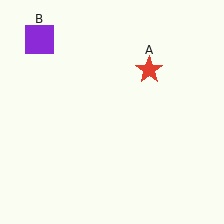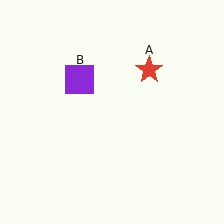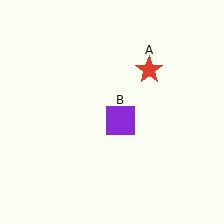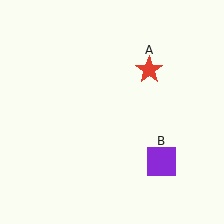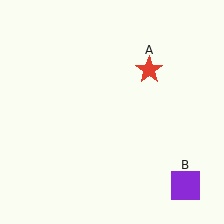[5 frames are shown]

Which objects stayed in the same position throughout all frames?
Red star (object A) remained stationary.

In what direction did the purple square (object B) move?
The purple square (object B) moved down and to the right.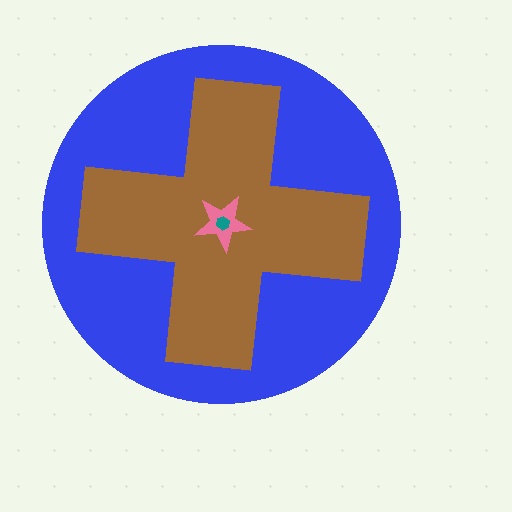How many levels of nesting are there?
4.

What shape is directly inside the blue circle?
The brown cross.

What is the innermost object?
The teal hexagon.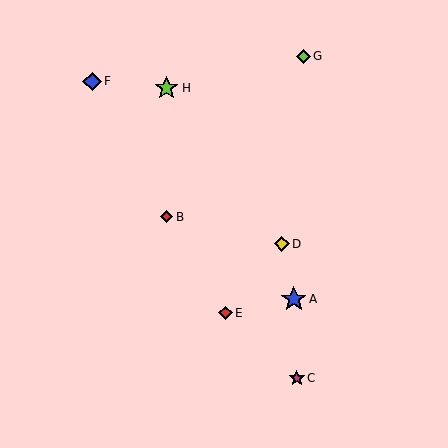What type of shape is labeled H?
Shape H is a lime star.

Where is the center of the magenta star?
The center of the magenta star is at (297, 378).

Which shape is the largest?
The blue star (labeled A) is the largest.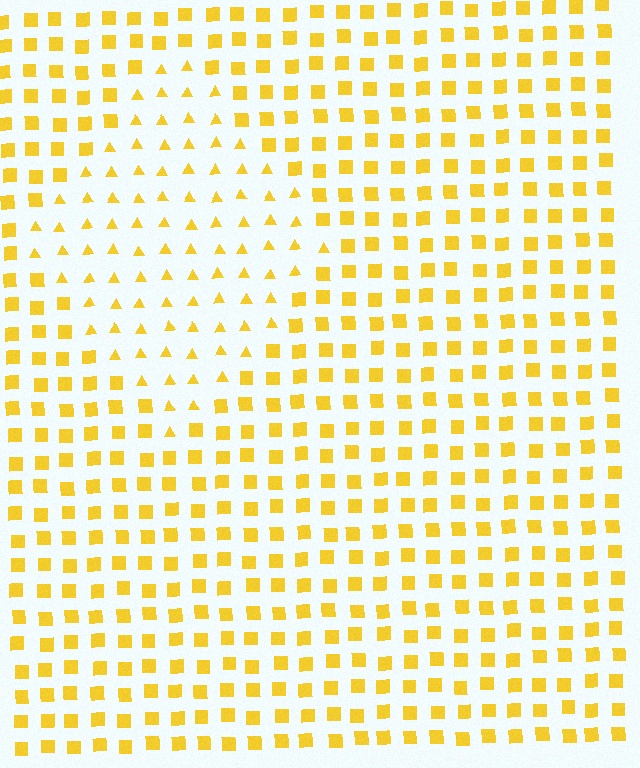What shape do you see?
I see a diamond.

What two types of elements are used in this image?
The image uses triangles inside the diamond region and squares outside it.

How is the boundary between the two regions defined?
The boundary is defined by a change in element shape: triangles inside vs. squares outside. All elements share the same color and spacing.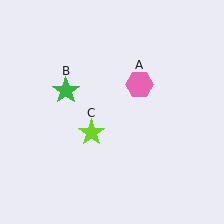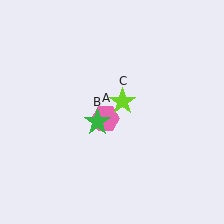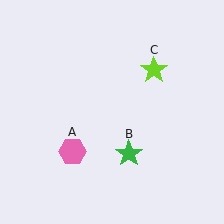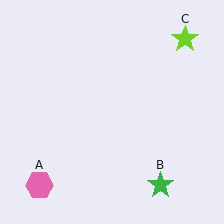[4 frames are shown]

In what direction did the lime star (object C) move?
The lime star (object C) moved up and to the right.